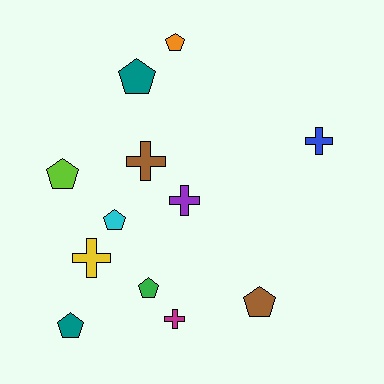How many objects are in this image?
There are 12 objects.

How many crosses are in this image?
There are 5 crosses.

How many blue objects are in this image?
There is 1 blue object.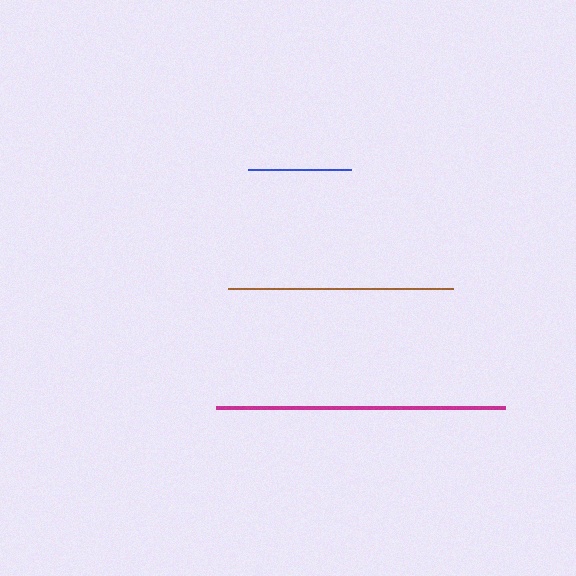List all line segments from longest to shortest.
From longest to shortest: magenta, brown, blue.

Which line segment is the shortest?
The blue line is the shortest at approximately 103 pixels.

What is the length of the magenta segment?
The magenta segment is approximately 289 pixels long.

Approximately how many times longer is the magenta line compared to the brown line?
The magenta line is approximately 1.3 times the length of the brown line.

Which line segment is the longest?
The magenta line is the longest at approximately 289 pixels.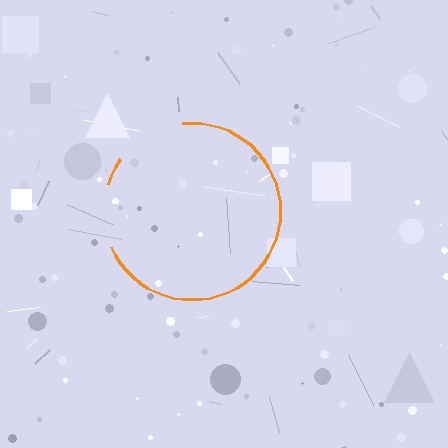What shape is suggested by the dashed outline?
The dashed outline suggests a circle.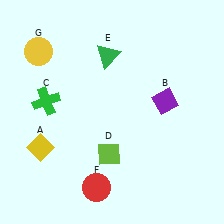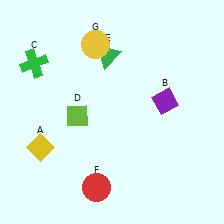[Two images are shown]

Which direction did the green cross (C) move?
The green cross (C) moved up.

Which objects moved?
The objects that moved are: the green cross (C), the lime diamond (D), the yellow circle (G).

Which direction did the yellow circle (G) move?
The yellow circle (G) moved right.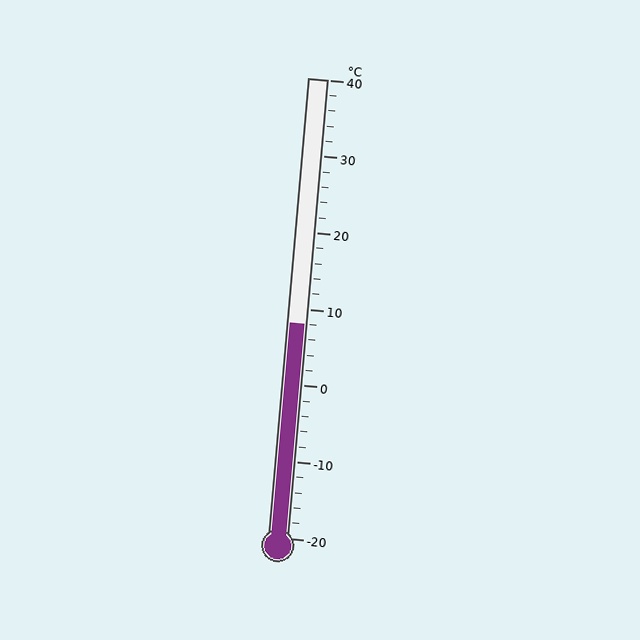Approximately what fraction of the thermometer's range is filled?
The thermometer is filled to approximately 45% of its range.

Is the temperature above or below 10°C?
The temperature is below 10°C.